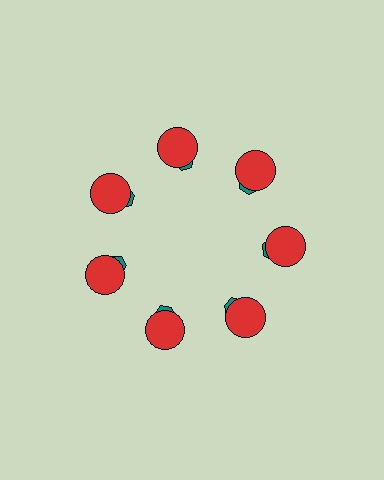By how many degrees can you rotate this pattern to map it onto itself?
The pattern maps onto itself every 51 degrees of rotation.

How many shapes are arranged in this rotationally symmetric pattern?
There are 14 shapes, arranged in 7 groups of 2.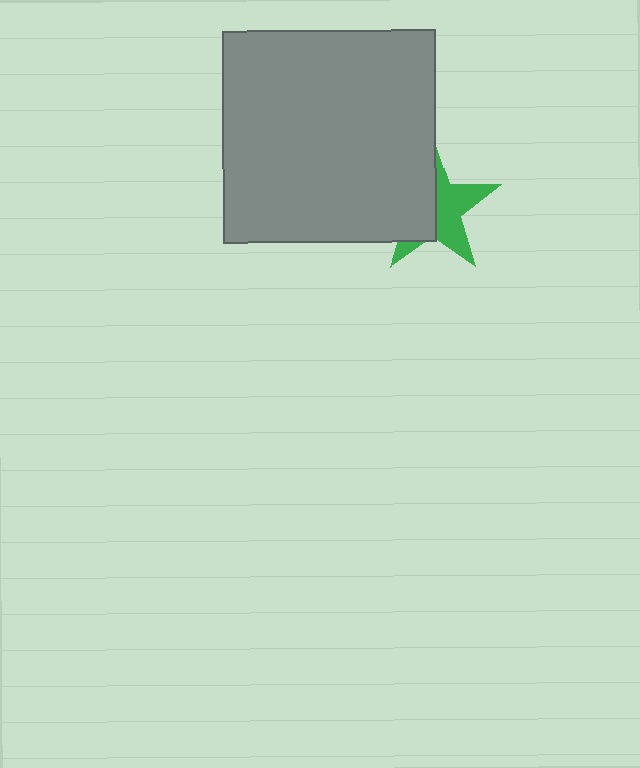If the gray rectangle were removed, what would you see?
You would see the complete green star.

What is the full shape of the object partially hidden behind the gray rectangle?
The partially hidden object is a green star.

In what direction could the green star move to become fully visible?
The green star could move right. That would shift it out from behind the gray rectangle entirely.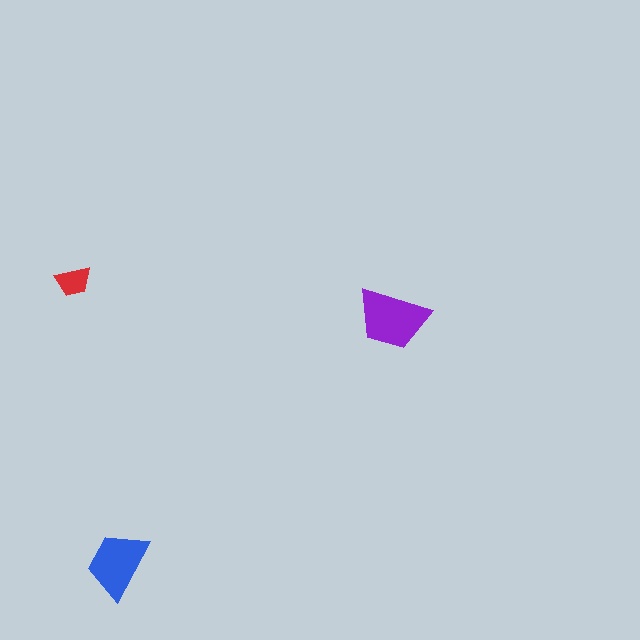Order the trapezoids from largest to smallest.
the purple one, the blue one, the red one.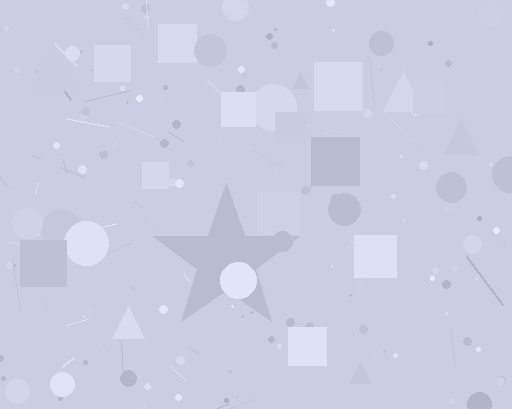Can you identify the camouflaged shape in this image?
The camouflaged shape is a star.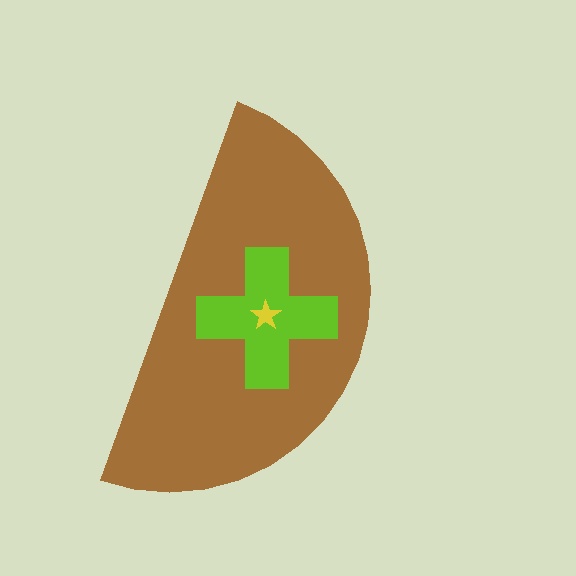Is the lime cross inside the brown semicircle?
Yes.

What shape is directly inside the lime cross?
The yellow star.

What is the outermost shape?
The brown semicircle.